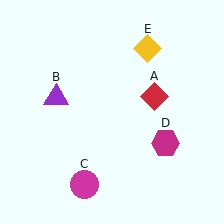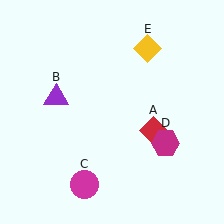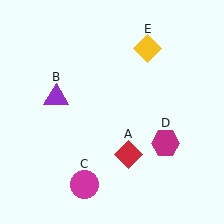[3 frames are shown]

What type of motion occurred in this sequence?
The red diamond (object A) rotated clockwise around the center of the scene.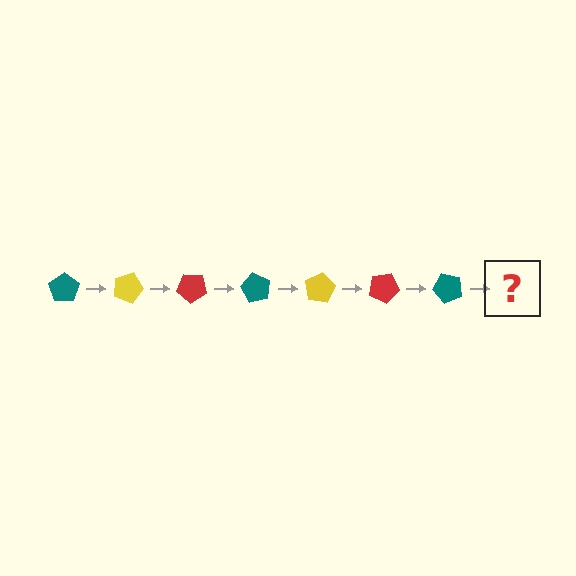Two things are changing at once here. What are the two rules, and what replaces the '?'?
The two rules are that it rotates 20 degrees each step and the color cycles through teal, yellow, and red. The '?' should be a yellow pentagon, rotated 140 degrees from the start.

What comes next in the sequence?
The next element should be a yellow pentagon, rotated 140 degrees from the start.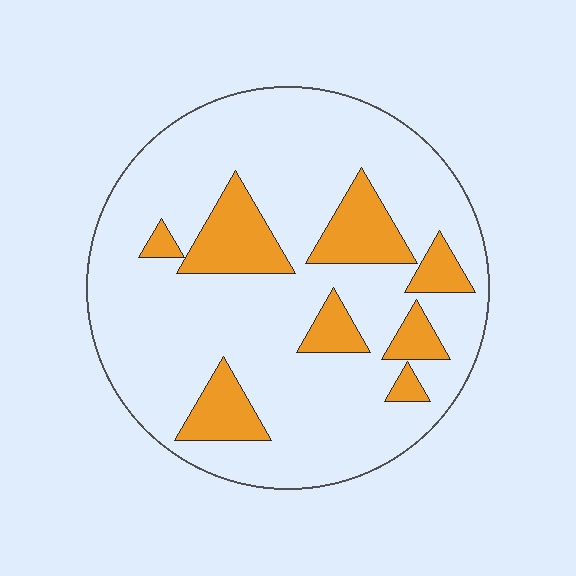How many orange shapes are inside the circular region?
8.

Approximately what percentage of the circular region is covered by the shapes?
Approximately 20%.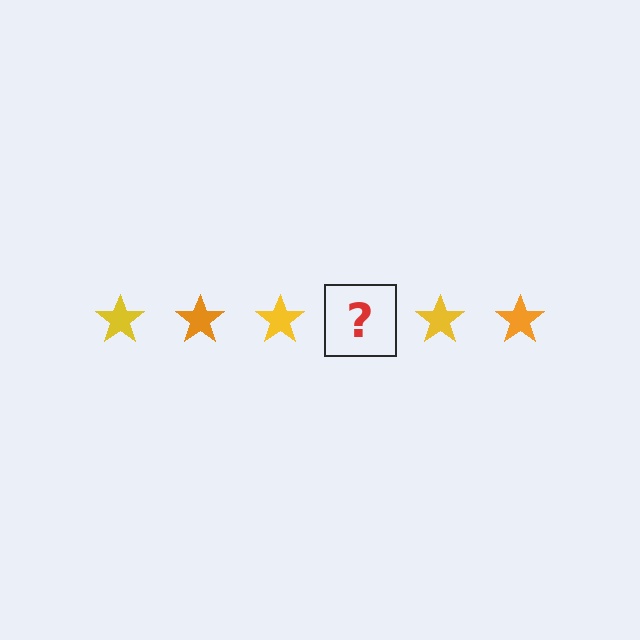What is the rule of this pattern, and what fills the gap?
The rule is that the pattern cycles through yellow, orange stars. The gap should be filled with an orange star.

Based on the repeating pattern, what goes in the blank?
The blank should be an orange star.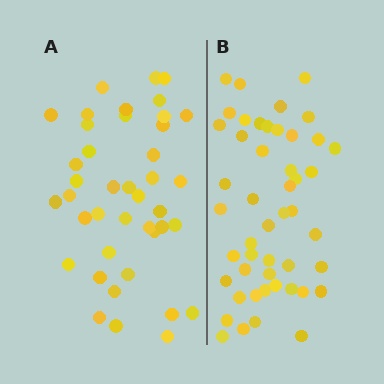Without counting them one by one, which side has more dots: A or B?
Region B (the right region) has more dots.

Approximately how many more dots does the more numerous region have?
Region B has roughly 8 or so more dots than region A.